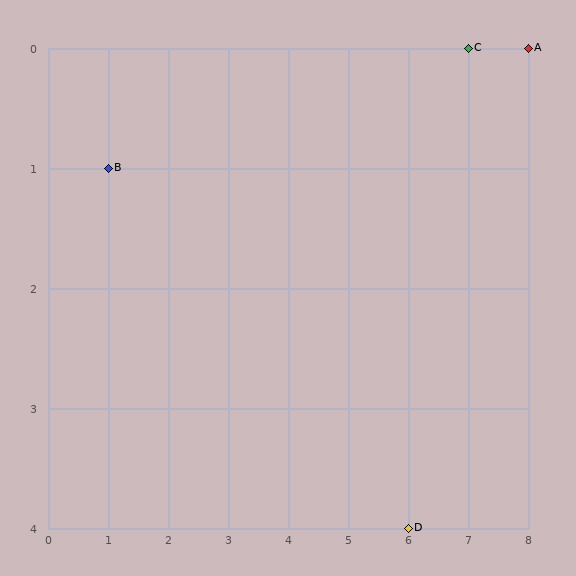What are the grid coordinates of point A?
Point A is at grid coordinates (8, 0).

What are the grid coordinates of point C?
Point C is at grid coordinates (7, 0).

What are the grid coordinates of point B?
Point B is at grid coordinates (1, 1).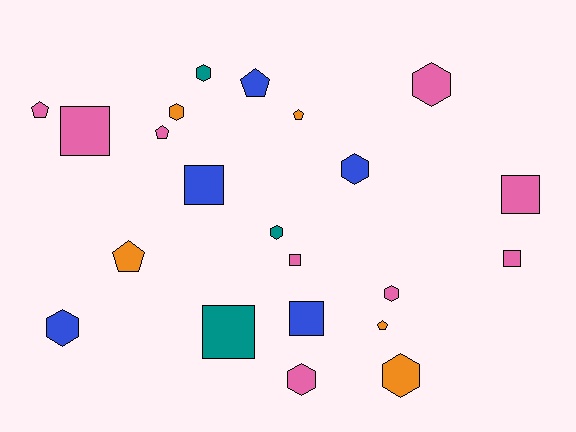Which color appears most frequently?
Pink, with 9 objects.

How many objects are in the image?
There are 22 objects.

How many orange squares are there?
There are no orange squares.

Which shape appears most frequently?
Hexagon, with 9 objects.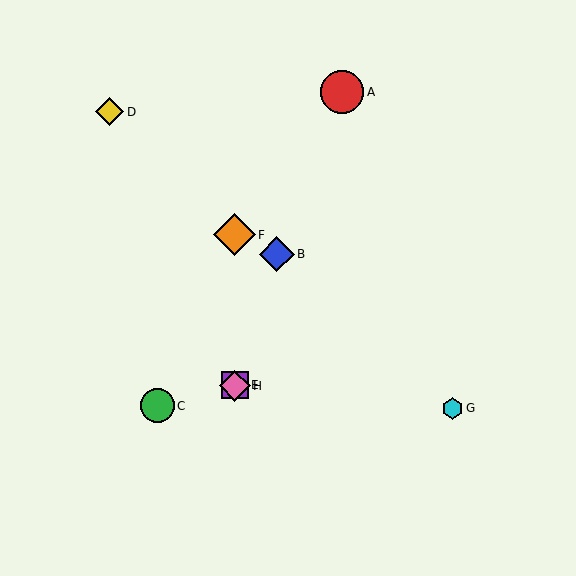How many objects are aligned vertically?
3 objects (E, F, H) are aligned vertically.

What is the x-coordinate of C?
Object C is at x≈157.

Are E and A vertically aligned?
No, E is at x≈235 and A is at x≈342.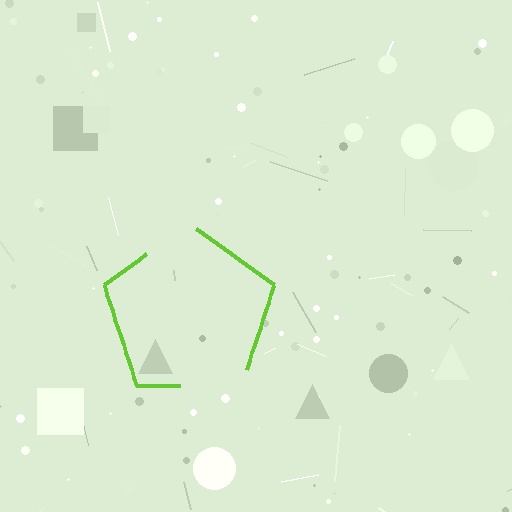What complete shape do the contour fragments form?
The contour fragments form a pentagon.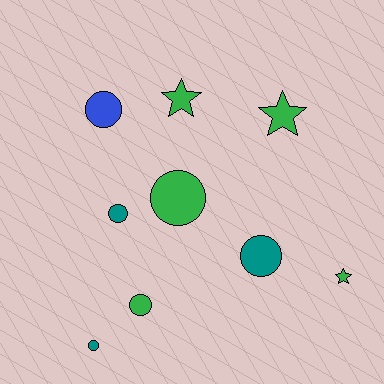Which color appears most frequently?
Green, with 5 objects.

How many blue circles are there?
There is 1 blue circle.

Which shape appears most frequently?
Circle, with 6 objects.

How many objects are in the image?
There are 9 objects.